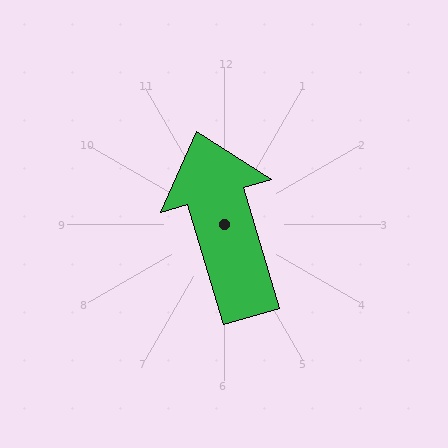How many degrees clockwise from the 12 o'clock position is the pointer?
Approximately 343 degrees.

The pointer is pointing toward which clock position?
Roughly 11 o'clock.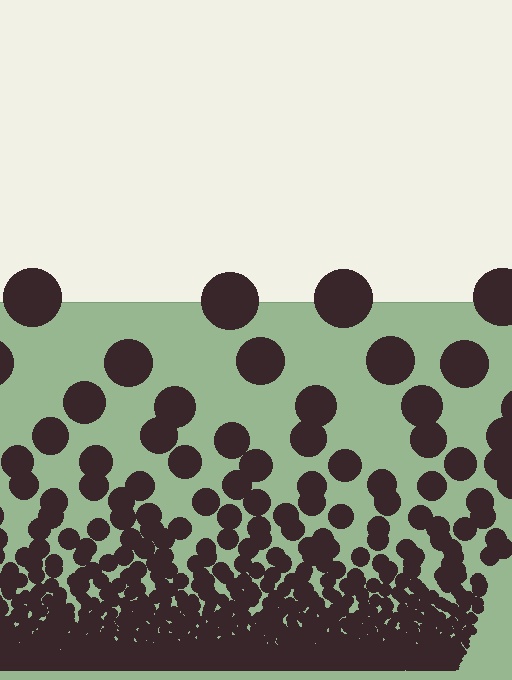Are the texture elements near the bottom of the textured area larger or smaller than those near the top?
Smaller. The gradient is inverted — elements near the bottom are smaller and denser.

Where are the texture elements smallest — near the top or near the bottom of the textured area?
Near the bottom.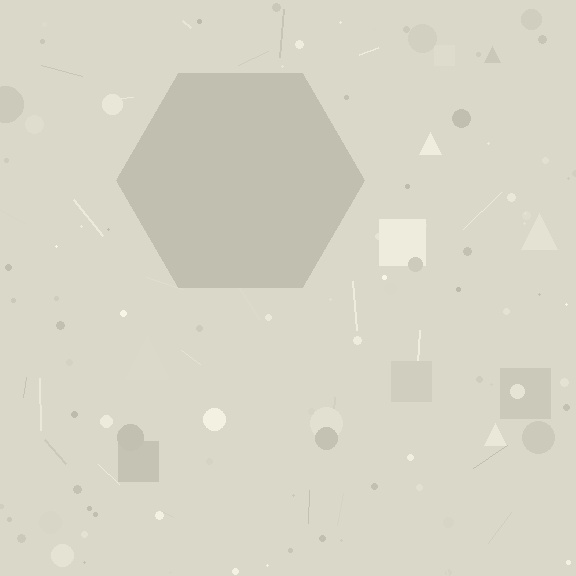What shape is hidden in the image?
A hexagon is hidden in the image.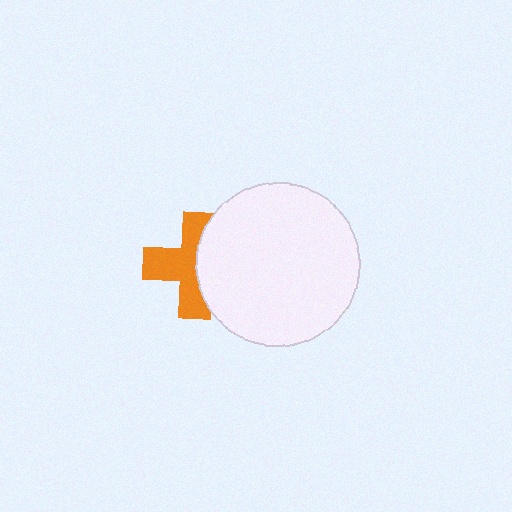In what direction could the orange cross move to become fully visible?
The orange cross could move left. That would shift it out from behind the white circle entirely.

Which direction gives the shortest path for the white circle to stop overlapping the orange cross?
Moving right gives the shortest separation.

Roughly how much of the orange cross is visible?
About half of it is visible (roughly 58%).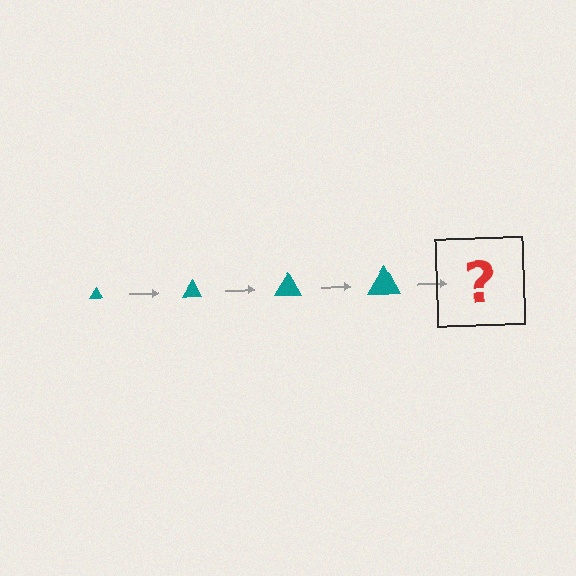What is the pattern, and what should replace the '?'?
The pattern is that the triangle gets progressively larger each step. The '?' should be a teal triangle, larger than the previous one.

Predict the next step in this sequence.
The next step is a teal triangle, larger than the previous one.